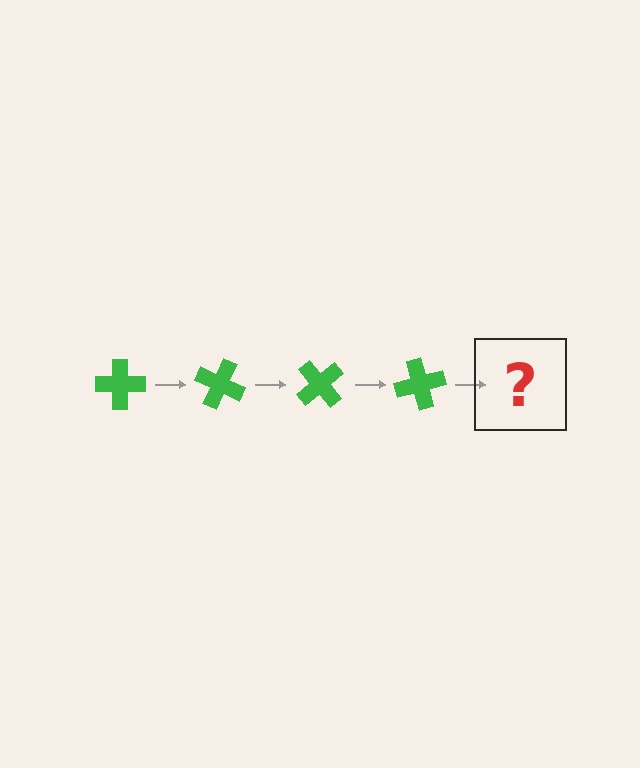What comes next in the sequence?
The next element should be a green cross rotated 100 degrees.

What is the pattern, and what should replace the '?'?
The pattern is that the cross rotates 25 degrees each step. The '?' should be a green cross rotated 100 degrees.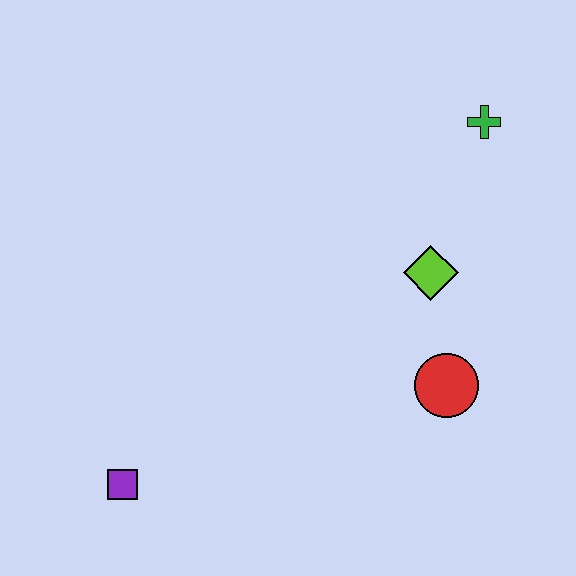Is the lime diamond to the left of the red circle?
Yes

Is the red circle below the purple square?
No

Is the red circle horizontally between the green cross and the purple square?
Yes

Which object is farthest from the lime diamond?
The purple square is farthest from the lime diamond.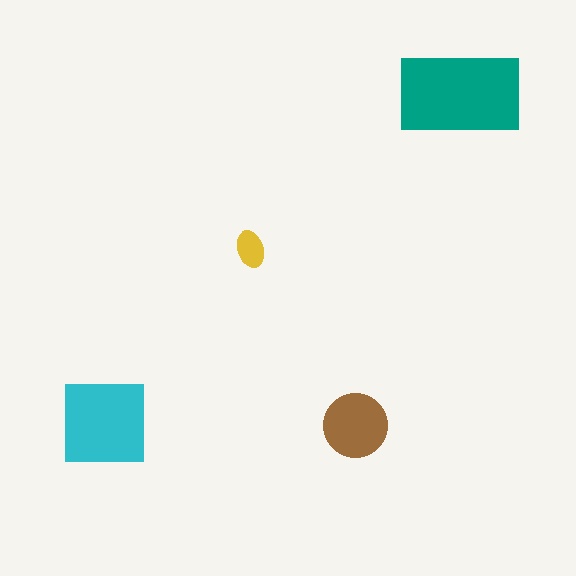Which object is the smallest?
The yellow ellipse.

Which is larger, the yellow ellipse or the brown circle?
The brown circle.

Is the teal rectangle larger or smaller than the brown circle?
Larger.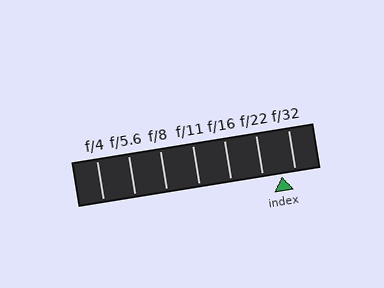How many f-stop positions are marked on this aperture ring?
There are 7 f-stop positions marked.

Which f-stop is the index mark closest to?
The index mark is closest to f/32.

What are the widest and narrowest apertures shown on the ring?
The widest aperture shown is f/4 and the narrowest is f/32.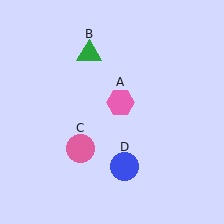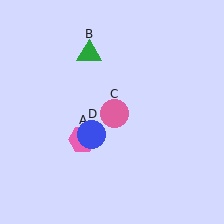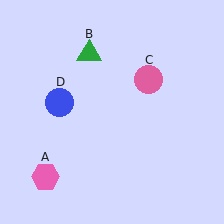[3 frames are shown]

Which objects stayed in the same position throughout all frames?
Green triangle (object B) remained stationary.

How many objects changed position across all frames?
3 objects changed position: pink hexagon (object A), pink circle (object C), blue circle (object D).